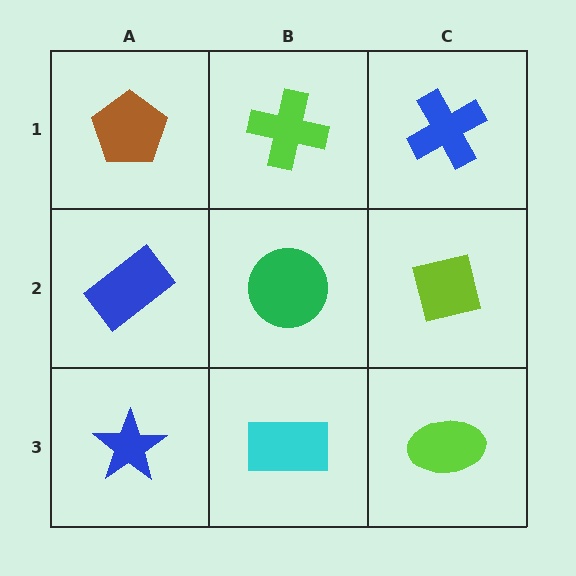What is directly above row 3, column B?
A green circle.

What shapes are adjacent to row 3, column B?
A green circle (row 2, column B), a blue star (row 3, column A), a lime ellipse (row 3, column C).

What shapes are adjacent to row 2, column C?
A blue cross (row 1, column C), a lime ellipse (row 3, column C), a green circle (row 2, column B).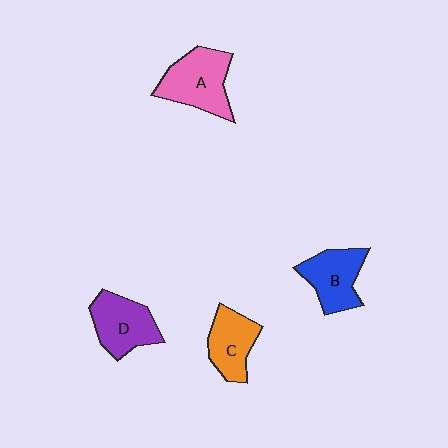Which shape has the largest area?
Shape A (pink).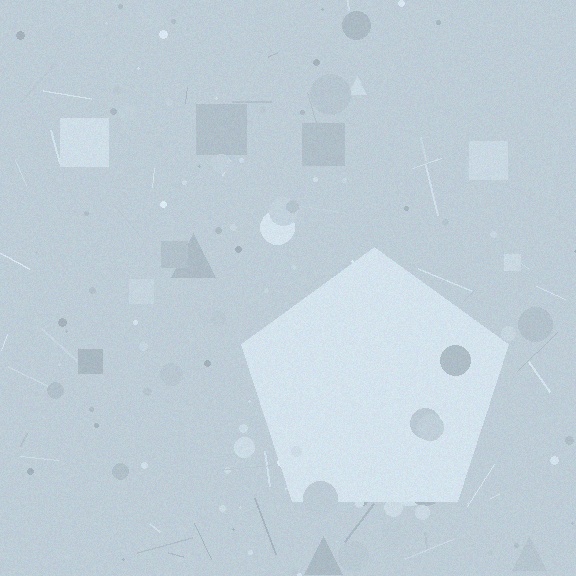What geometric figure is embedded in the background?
A pentagon is embedded in the background.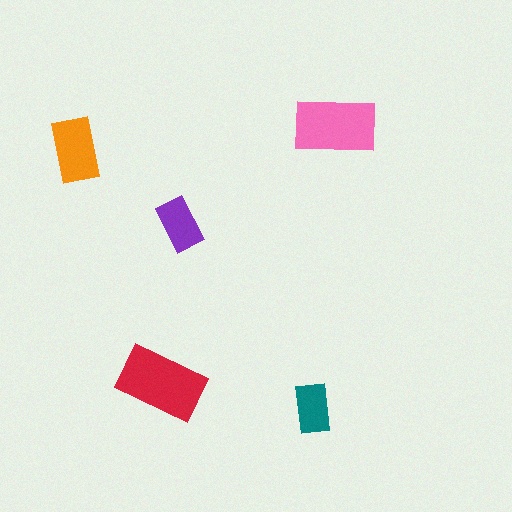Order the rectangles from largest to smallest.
the red one, the pink one, the orange one, the purple one, the teal one.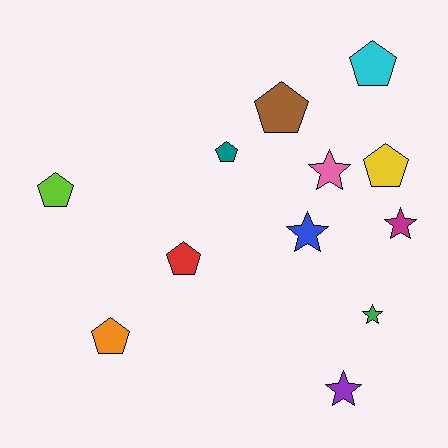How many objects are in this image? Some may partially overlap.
There are 12 objects.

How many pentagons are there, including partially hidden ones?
There are 7 pentagons.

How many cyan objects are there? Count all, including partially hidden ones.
There is 1 cyan object.